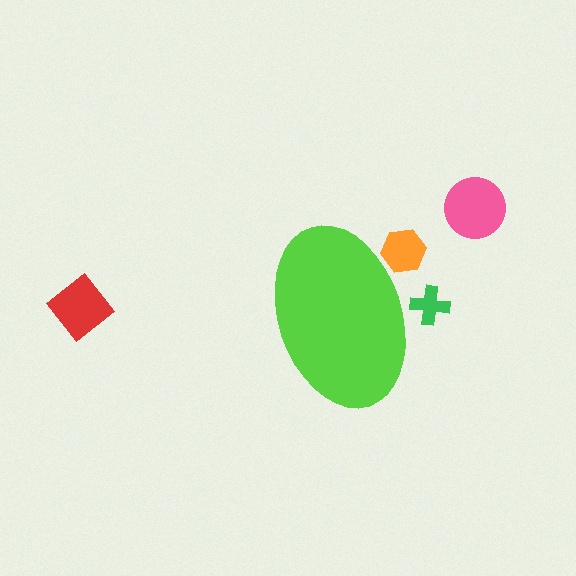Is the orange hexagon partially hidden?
Yes, the orange hexagon is partially hidden behind the lime ellipse.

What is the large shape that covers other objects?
A lime ellipse.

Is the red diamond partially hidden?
No, the red diamond is fully visible.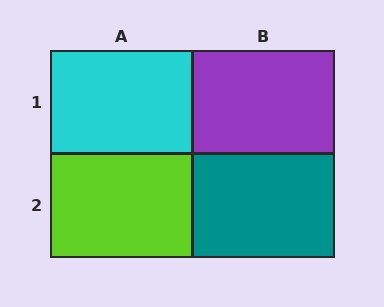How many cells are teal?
1 cell is teal.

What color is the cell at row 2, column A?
Lime.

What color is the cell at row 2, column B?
Teal.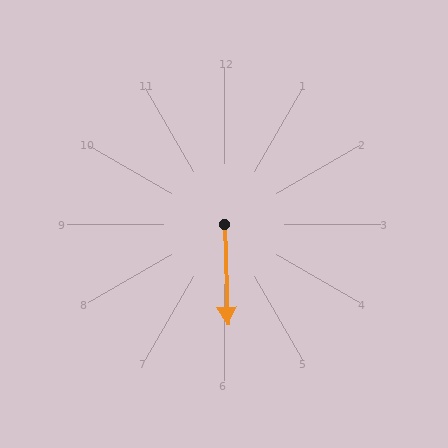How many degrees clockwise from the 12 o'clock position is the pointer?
Approximately 178 degrees.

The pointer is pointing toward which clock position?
Roughly 6 o'clock.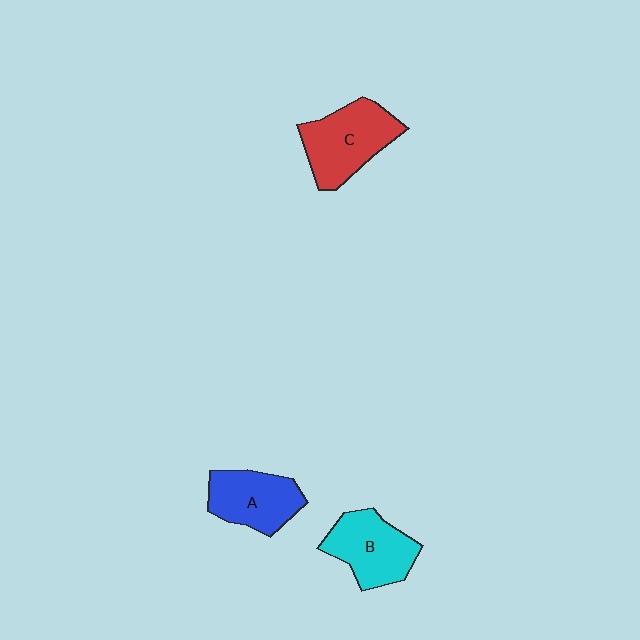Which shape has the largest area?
Shape C (red).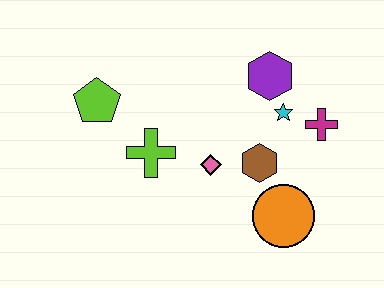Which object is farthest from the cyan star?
The lime pentagon is farthest from the cyan star.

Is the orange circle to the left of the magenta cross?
Yes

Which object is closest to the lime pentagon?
The lime cross is closest to the lime pentagon.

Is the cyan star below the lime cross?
No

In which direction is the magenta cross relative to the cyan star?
The magenta cross is to the right of the cyan star.